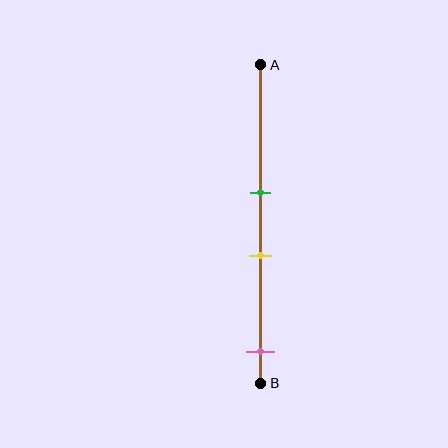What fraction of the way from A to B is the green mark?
The green mark is approximately 40% (0.4) of the way from A to B.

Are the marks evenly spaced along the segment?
No, the marks are not evenly spaced.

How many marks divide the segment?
There are 3 marks dividing the segment.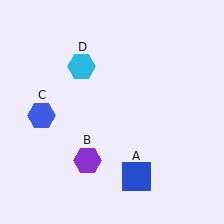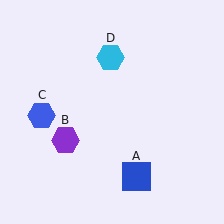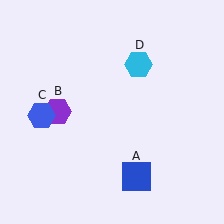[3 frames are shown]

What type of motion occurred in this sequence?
The purple hexagon (object B), cyan hexagon (object D) rotated clockwise around the center of the scene.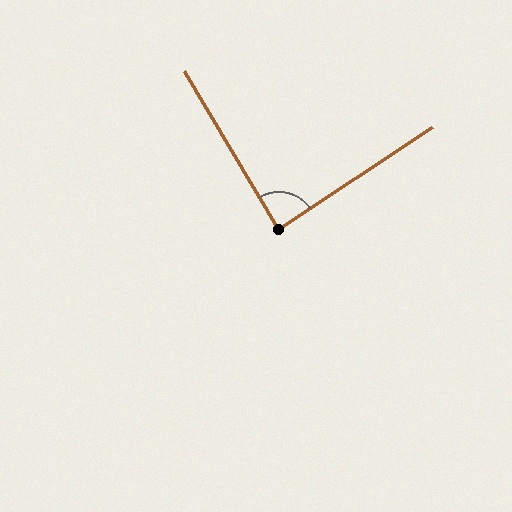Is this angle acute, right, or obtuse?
It is approximately a right angle.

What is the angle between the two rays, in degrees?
Approximately 87 degrees.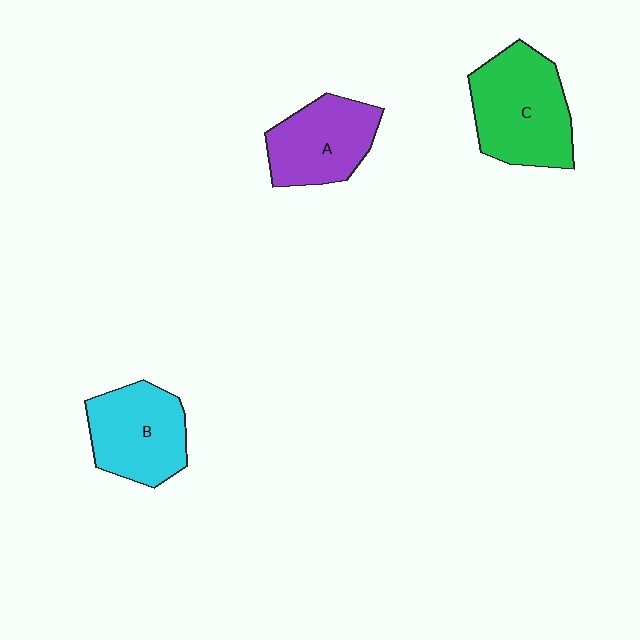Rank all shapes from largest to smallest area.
From largest to smallest: C (green), B (cyan), A (purple).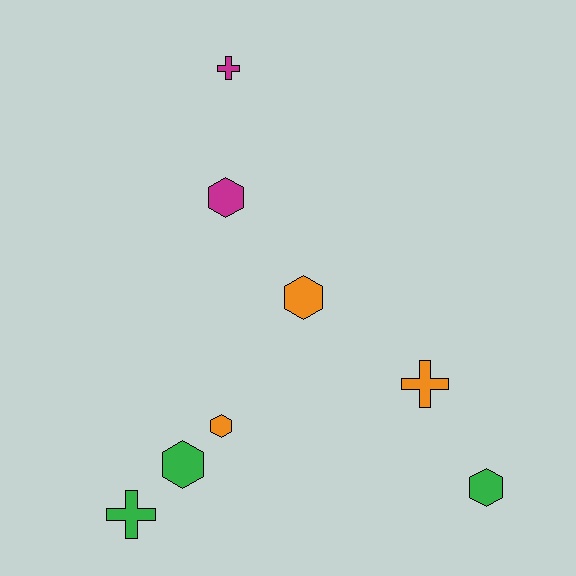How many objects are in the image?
There are 8 objects.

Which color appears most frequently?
Green, with 3 objects.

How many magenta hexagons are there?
There is 1 magenta hexagon.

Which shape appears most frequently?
Hexagon, with 5 objects.